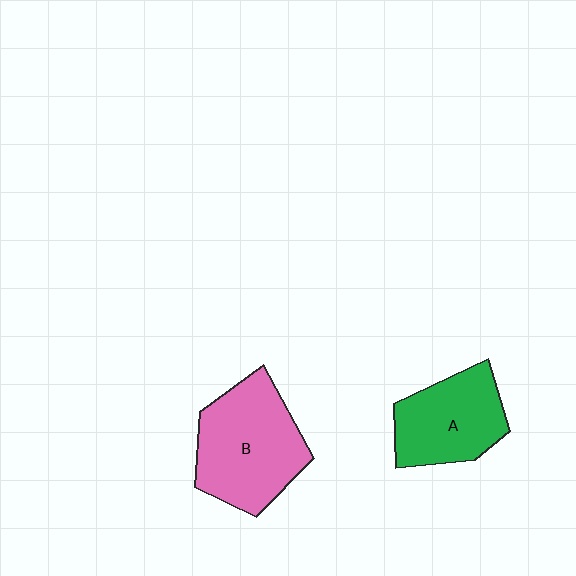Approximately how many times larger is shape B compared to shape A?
Approximately 1.3 times.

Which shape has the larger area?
Shape B (pink).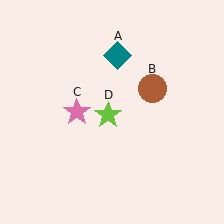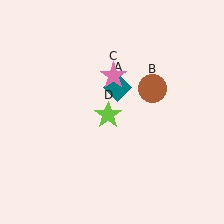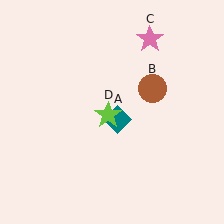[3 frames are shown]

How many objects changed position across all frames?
2 objects changed position: teal diamond (object A), pink star (object C).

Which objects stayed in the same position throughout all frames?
Brown circle (object B) and lime star (object D) remained stationary.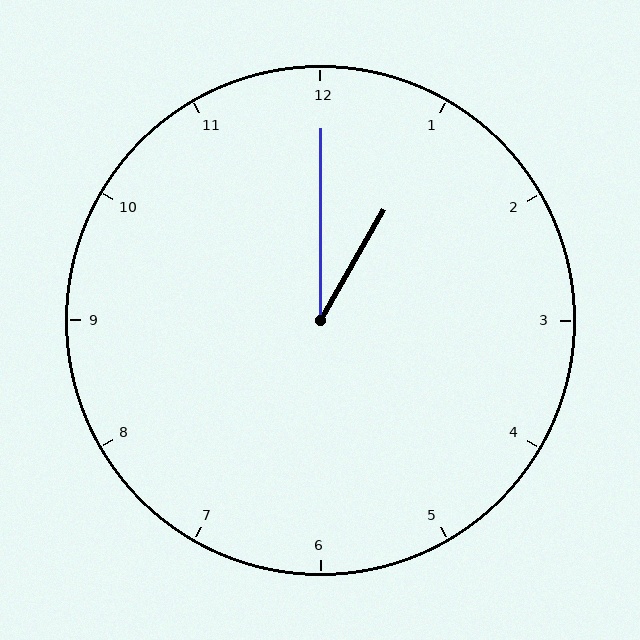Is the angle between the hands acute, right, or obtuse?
It is acute.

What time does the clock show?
1:00.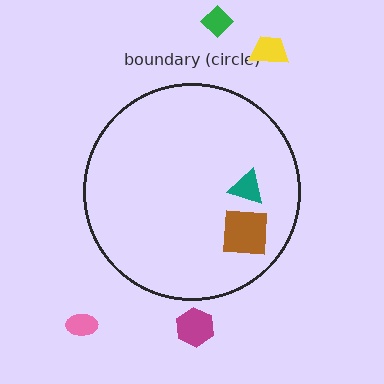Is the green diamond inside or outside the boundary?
Outside.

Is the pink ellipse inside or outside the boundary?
Outside.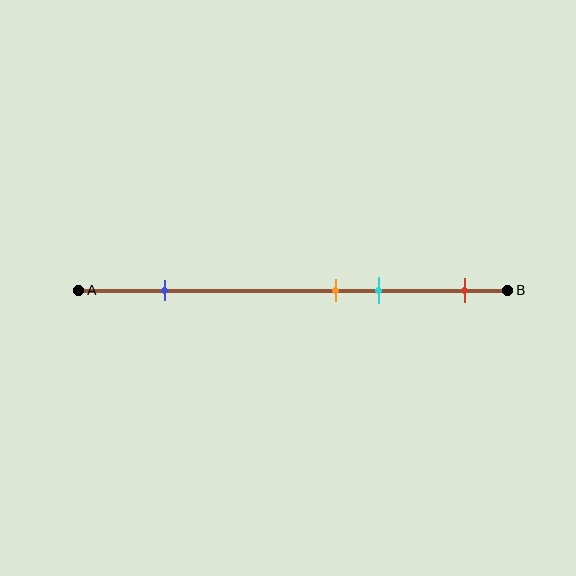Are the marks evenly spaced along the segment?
No, the marks are not evenly spaced.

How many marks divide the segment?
There are 4 marks dividing the segment.